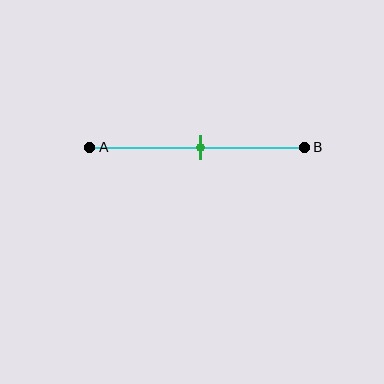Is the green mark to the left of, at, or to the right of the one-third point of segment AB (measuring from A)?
The green mark is to the right of the one-third point of segment AB.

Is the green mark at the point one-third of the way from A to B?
No, the mark is at about 50% from A, not at the 33% one-third point.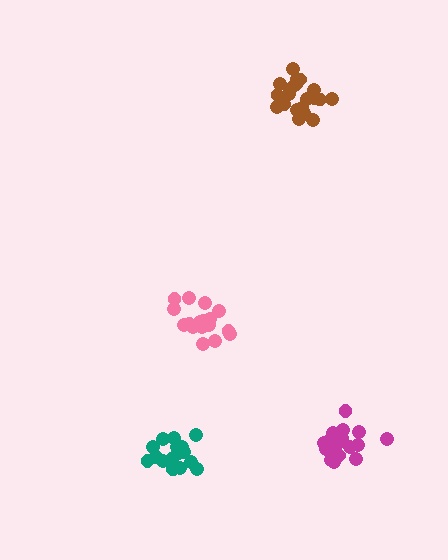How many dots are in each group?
Group 1: 20 dots, Group 2: 17 dots, Group 3: 21 dots, Group 4: 16 dots (74 total).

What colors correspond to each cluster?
The clusters are colored: pink, magenta, brown, teal.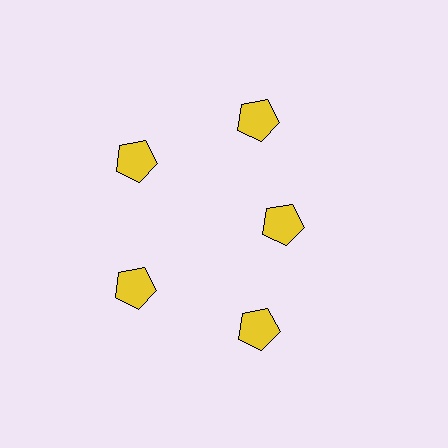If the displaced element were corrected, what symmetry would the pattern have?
It would have 5-fold rotational symmetry — the pattern would map onto itself every 72 degrees.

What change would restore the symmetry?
The symmetry would be restored by moving it outward, back onto the ring so that all 5 pentagons sit at equal angles and equal distance from the center.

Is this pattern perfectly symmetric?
No. The 5 yellow pentagons are arranged in a ring, but one element near the 3 o'clock position is pulled inward toward the center, breaking the 5-fold rotational symmetry.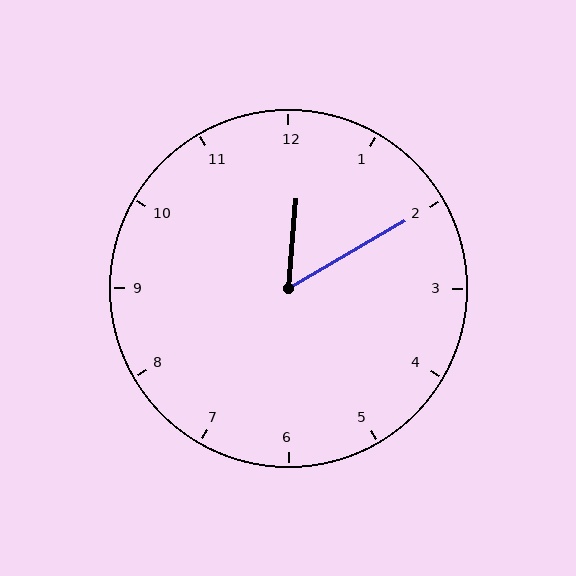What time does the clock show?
12:10.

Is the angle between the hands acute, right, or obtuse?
It is acute.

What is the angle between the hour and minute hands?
Approximately 55 degrees.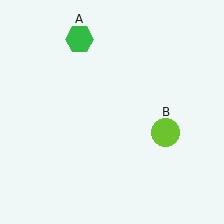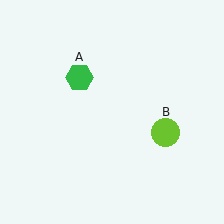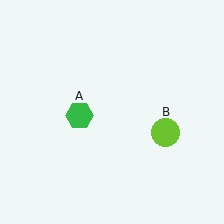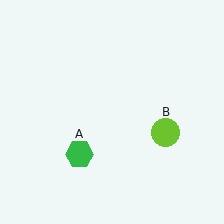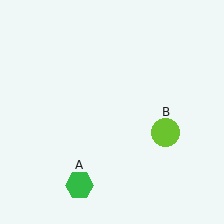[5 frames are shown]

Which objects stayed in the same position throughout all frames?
Lime circle (object B) remained stationary.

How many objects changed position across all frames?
1 object changed position: green hexagon (object A).